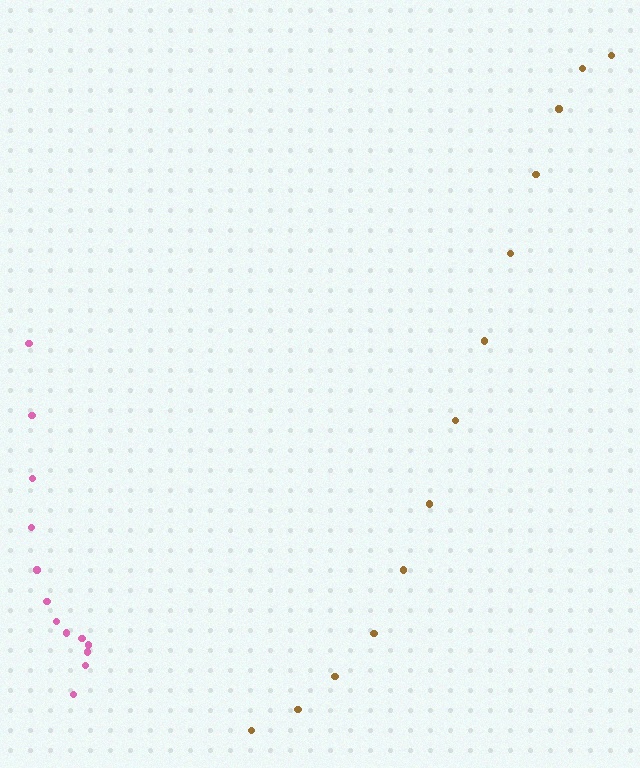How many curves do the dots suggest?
There are 2 distinct paths.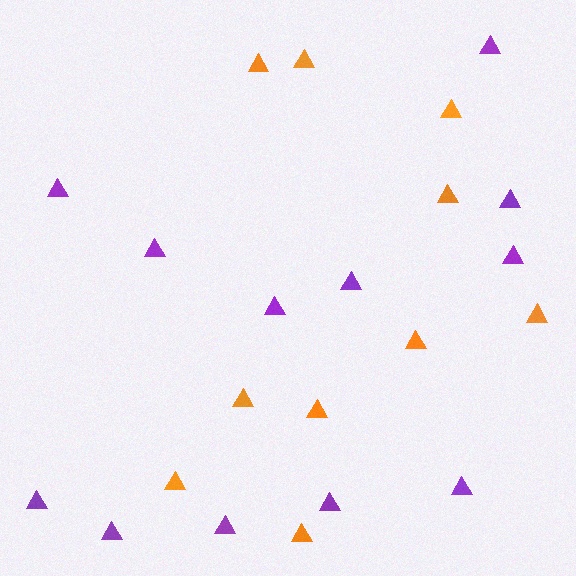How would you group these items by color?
There are 2 groups: one group of orange triangles (10) and one group of purple triangles (12).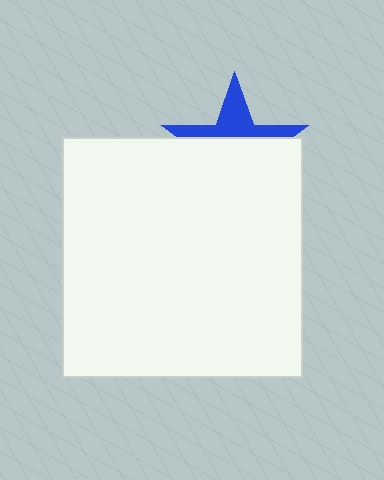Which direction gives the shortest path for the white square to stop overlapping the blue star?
Moving down gives the shortest separation.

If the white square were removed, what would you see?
You would see the complete blue star.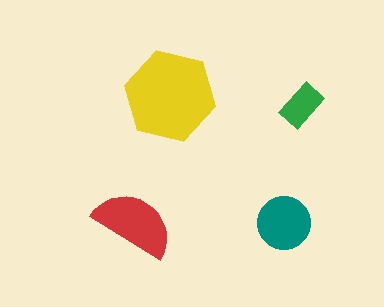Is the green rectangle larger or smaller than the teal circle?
Smaller.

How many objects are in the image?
There are 4 objects in the image.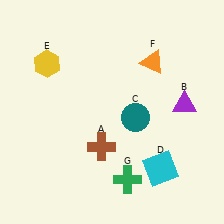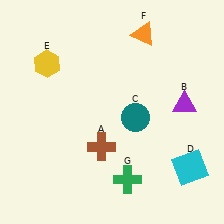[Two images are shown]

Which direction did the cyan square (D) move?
The cyan square (D) moved right.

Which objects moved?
The objects that moved are: the cyan square (D), the orange triangle (F).